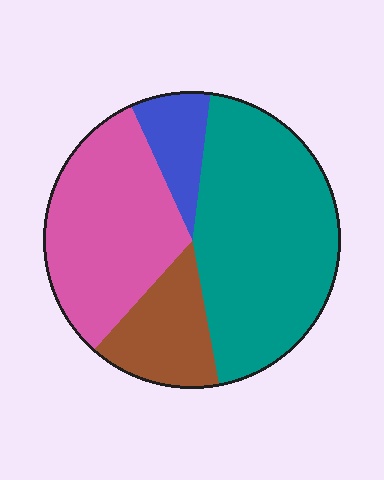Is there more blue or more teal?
Teal.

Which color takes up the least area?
Blue, at roughly 10%.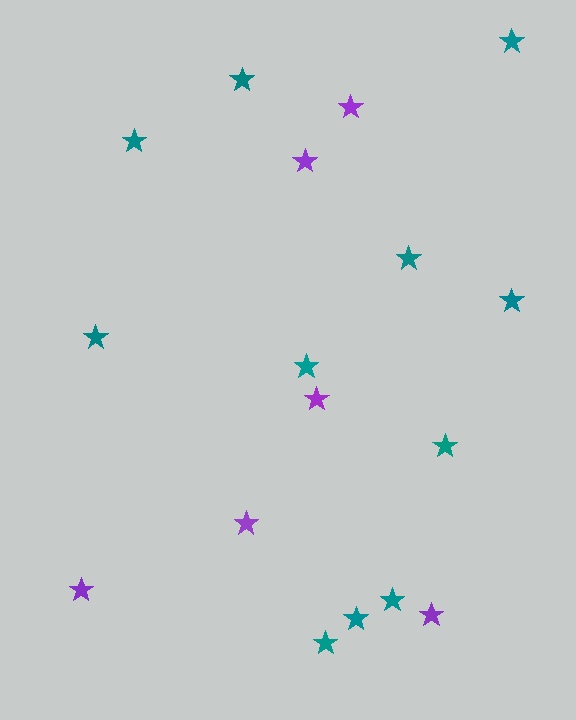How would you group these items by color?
There are 2 groups: one group of teal stars (11) and one group of purple stars (6).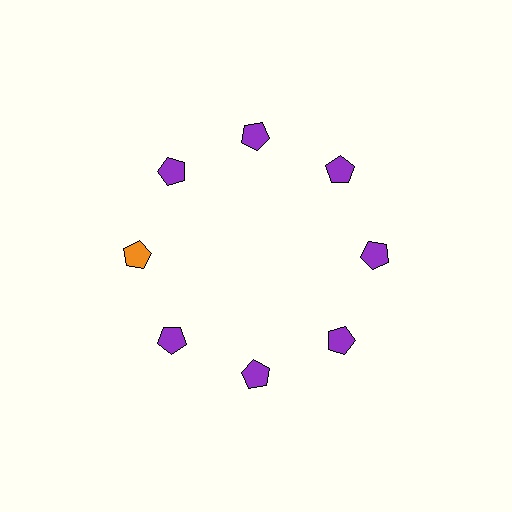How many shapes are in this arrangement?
There are 8 shapes arranged in a ring pattern.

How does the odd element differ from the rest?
It has a different color: orange instead of purple.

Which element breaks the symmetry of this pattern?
The orange pentagon at roughly the 9 o'clock position breaks the symmetry. All other shapes are purple pentagons.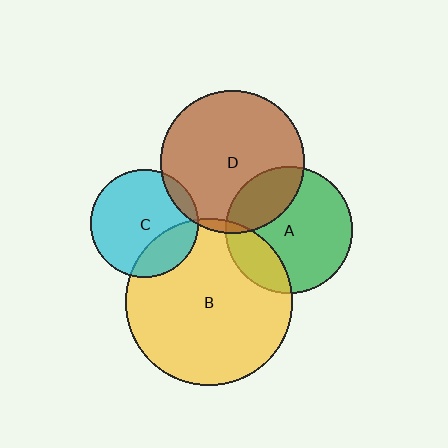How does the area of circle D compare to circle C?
Approximately 1.8 times.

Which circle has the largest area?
Circle B (yellow).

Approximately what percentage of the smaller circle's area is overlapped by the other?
Approximately 25%.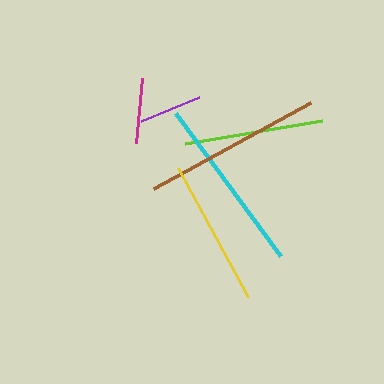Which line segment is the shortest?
The purple line is the shortest at approximately 63 pixels.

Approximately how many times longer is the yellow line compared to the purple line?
The yellow line is approximately 2.3 times the length of the purple line.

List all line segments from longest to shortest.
From longest to shortest: brown, cyan, yellow, lime, magenta, purple.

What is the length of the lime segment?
The lime segment is approximately 139 pixels long.